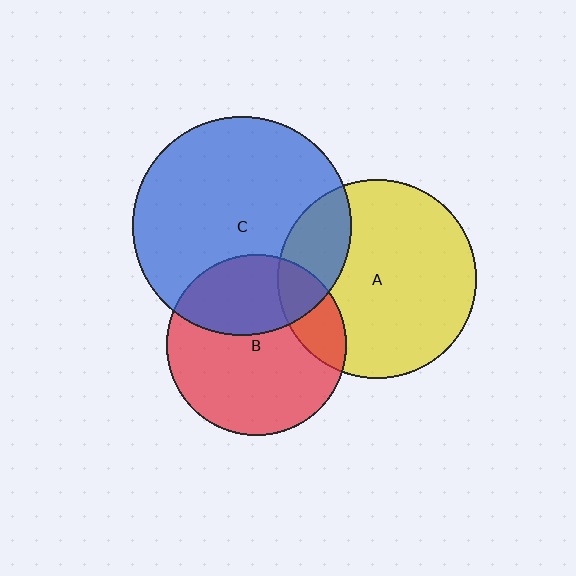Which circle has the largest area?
Circle C (blue).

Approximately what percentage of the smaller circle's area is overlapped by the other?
Approximately 20%.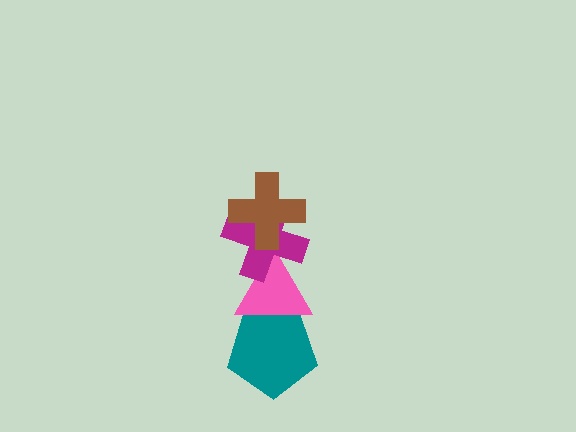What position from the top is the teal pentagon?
The teal pentagon is 4th from the top.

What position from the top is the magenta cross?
The magenta cross is 2nd from the top.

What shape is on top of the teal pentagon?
The pink triangle is on top of the teal pentagon.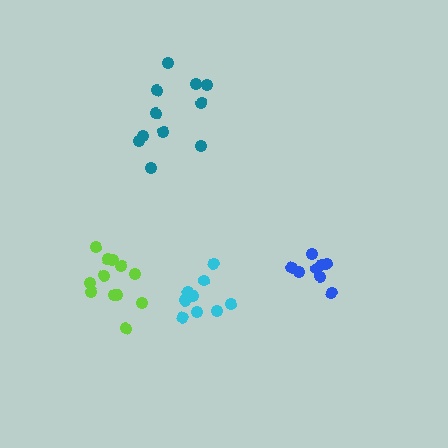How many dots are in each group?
Group 1: 11 dots, Group 2: 9 dots, Group 3: 8 dots, Group 4: 12 dots (40 total).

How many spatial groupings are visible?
There are 4 spatial groupings.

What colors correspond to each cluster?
The clusters are colored: teal, cyan, blue, lime.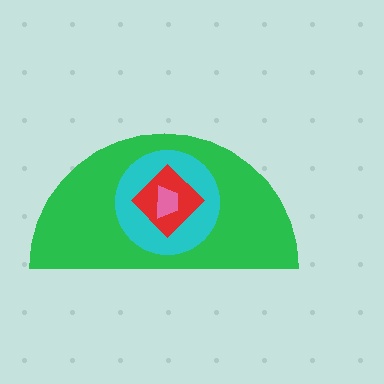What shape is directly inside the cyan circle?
The red diamond.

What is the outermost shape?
The green semicircle.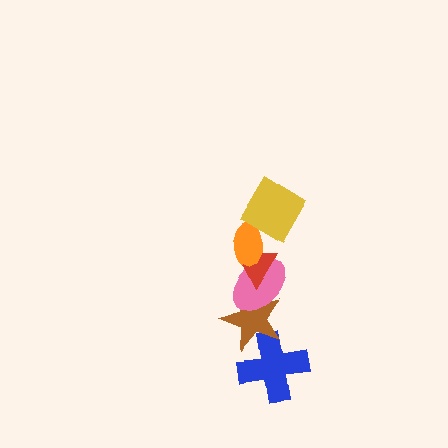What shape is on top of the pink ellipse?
The red triangle is on top of the pink ellipse.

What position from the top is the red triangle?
The red triangle is 3rd from the top.